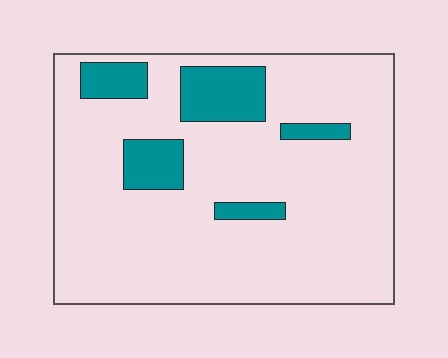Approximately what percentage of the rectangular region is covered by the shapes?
Approximately 15%.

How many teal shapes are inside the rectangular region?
5.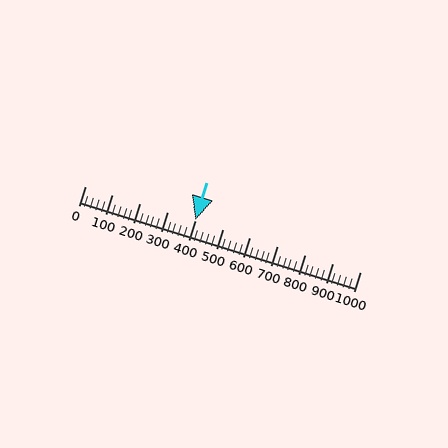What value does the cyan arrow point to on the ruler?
The cyan arrow points to approximately 400.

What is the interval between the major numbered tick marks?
The major tick marks are spaced 100 units apart.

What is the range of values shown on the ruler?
The ruler shows values from 0 to 1000.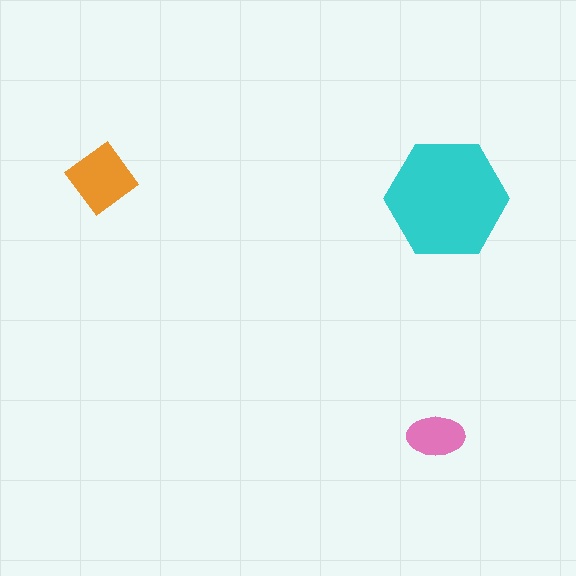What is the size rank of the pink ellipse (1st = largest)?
3rd.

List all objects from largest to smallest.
The cyan hexagon, the orange diamond, the pink ellipse.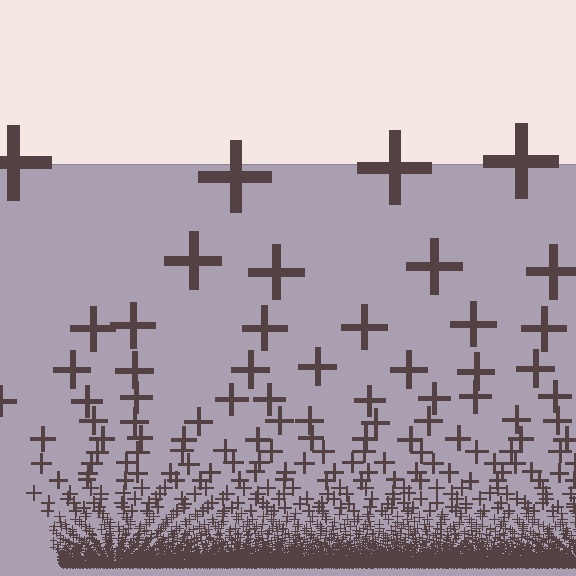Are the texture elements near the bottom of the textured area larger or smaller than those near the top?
Smaller. The gradient is inverted — elements near the bottom are smaller and denser.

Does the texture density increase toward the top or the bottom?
Density increases toward the bottom.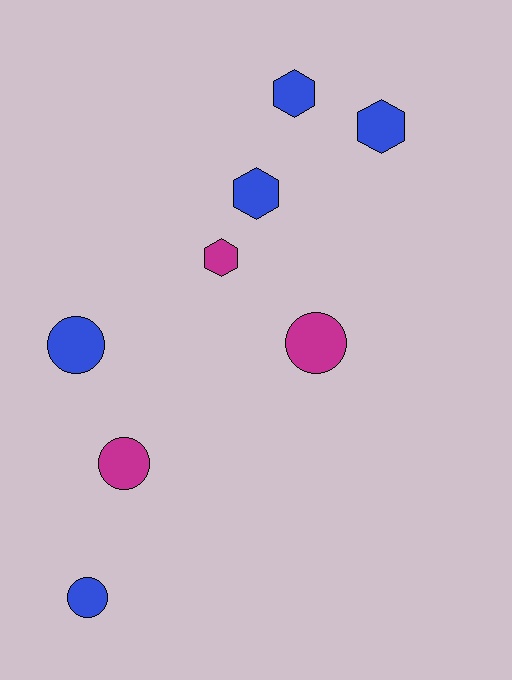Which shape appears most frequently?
Circle, with 4 objects.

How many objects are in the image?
There are 8 objects.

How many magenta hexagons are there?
There is 1 magenta hexagon.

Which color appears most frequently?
Blue, with 5 objects.